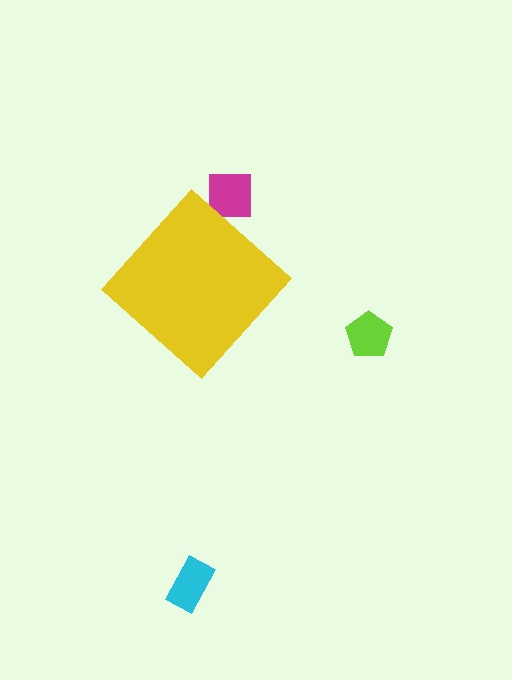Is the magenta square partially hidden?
Yes, the magenta square is partially hidden behind the yellow diamond.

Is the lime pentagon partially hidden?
No, the lime pentagon is fully visible.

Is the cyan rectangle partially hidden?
No, the cyan rectangle is fully visible.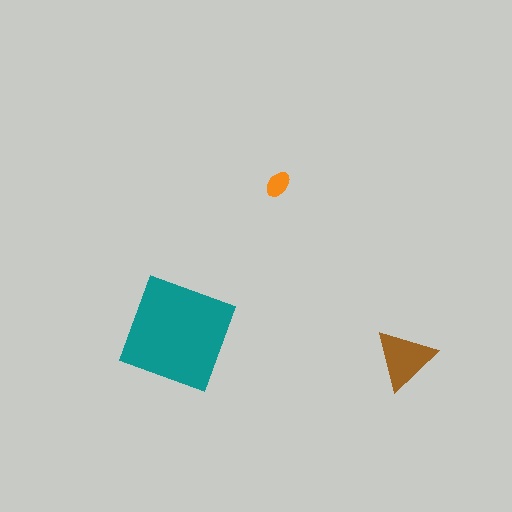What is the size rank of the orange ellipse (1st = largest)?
3rd.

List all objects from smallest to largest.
The orange ellipse, the brown triangle, the teal square.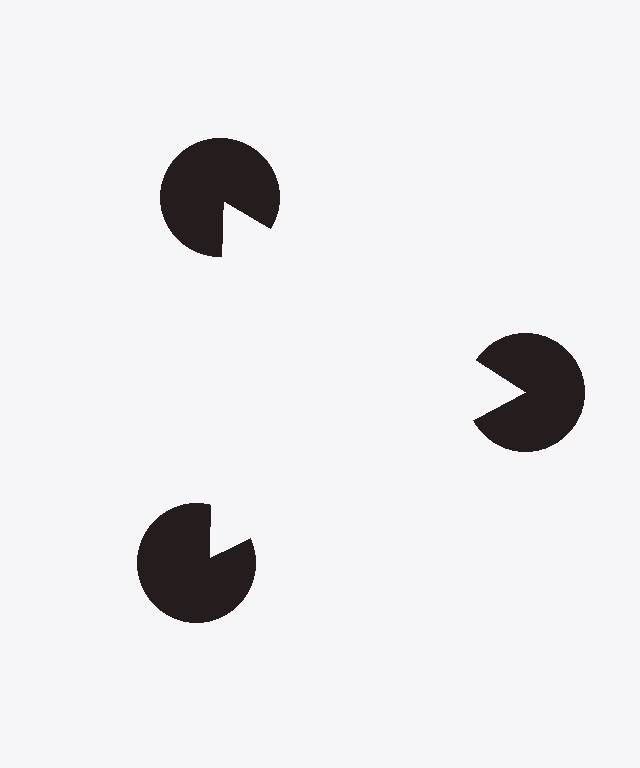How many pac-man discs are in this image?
There are 3 — one at each vertex of the illusory triangle.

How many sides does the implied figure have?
3 sides.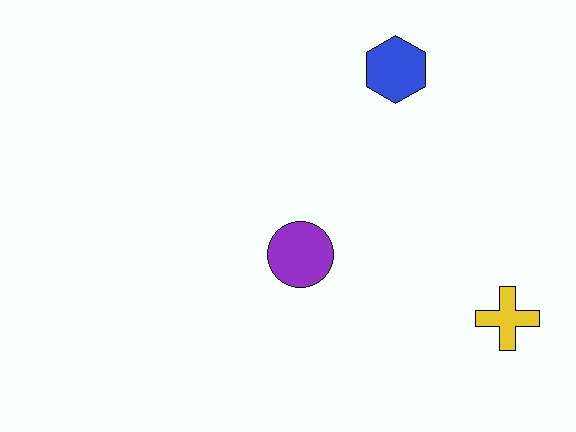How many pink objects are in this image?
There are no pink objects.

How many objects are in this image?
There are 3 objects.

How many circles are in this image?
There is 1 circle.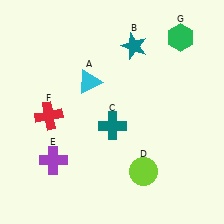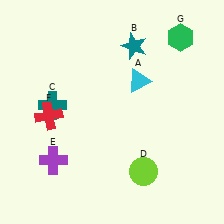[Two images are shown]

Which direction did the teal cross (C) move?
The teal cross (C) moved left.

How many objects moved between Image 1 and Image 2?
2 objects moved between the two images.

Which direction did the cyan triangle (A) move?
The cyan triangle (A) moved right.